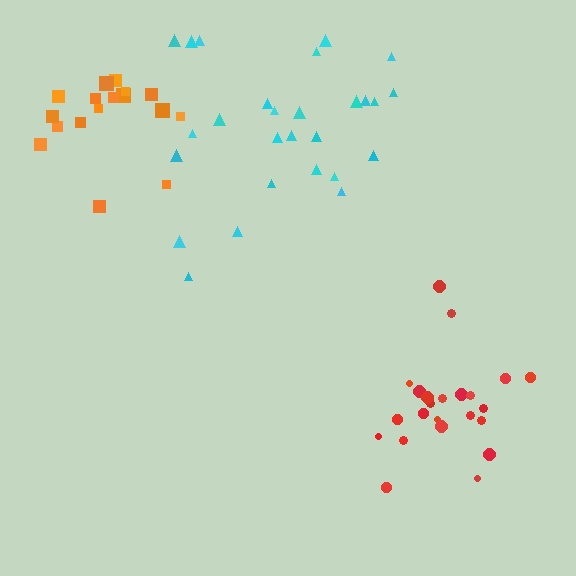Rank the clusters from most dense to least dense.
red, orange, cyan.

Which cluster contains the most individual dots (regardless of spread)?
Cyan (27).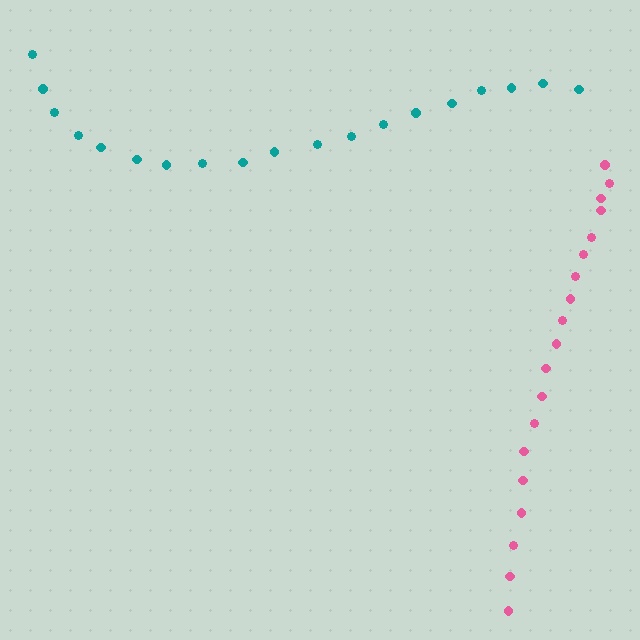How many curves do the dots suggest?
There are 2 distinct paths.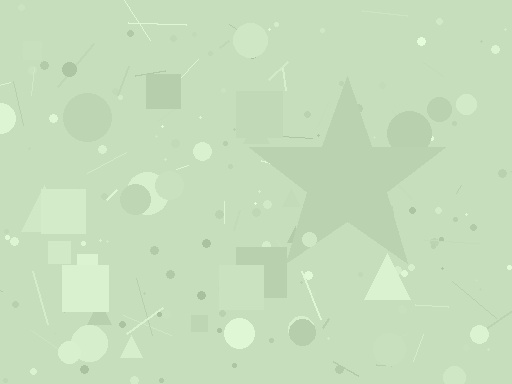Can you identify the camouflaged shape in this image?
The camouflaged shape is a star.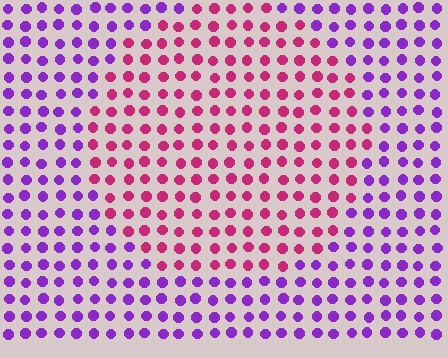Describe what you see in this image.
The image is filled with small purple elements in a uniform arrangement. A circle-shaped region is visible where the elements are tinted to a slightly different hue, forming a subtle color boundary.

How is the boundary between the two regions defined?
The boundary is defined purely by a slight shift in hue (about 53 degrees). Spacing, size, and orientation are identical on both sides.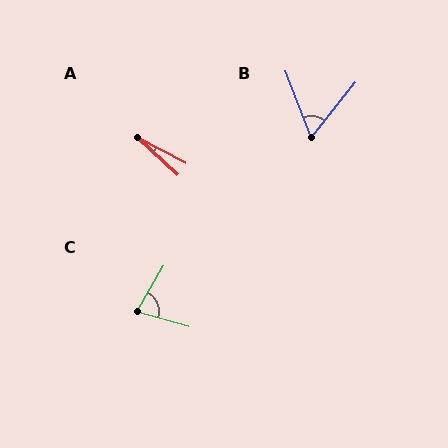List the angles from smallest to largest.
A (15°), B (59°), C (75°).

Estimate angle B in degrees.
Approximately 59 degrees.